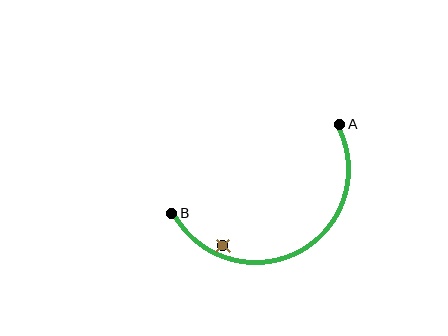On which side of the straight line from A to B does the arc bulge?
The arc bulges below the straight line connecting A and B.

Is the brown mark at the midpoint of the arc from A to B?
No — the brown mark does not lie on the arc at all. It sits slightly inside the curve.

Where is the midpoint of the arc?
The arc midpoint is the point on the curve farthest from the straight line joining A and B. It sits below that line.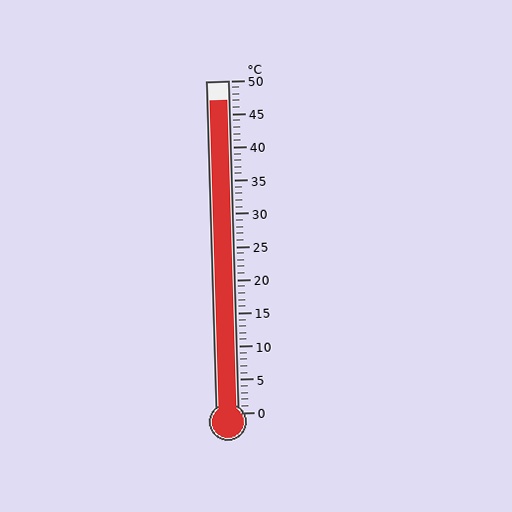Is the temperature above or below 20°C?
The temperature is above 20°C.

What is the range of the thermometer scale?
The thermometer scale ranges from 0°C to 50°C.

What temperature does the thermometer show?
The thermometer shows approximately 47°C.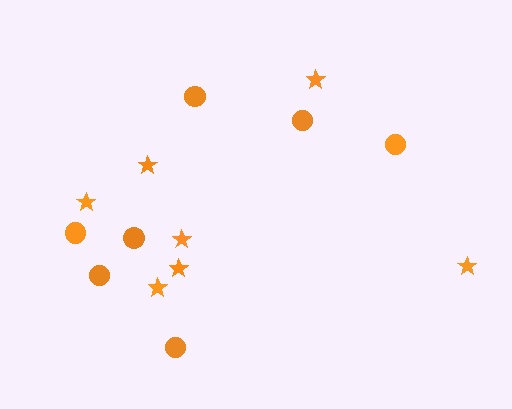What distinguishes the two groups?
There are 2 groups: one group of circles (7) and one group of stars (7).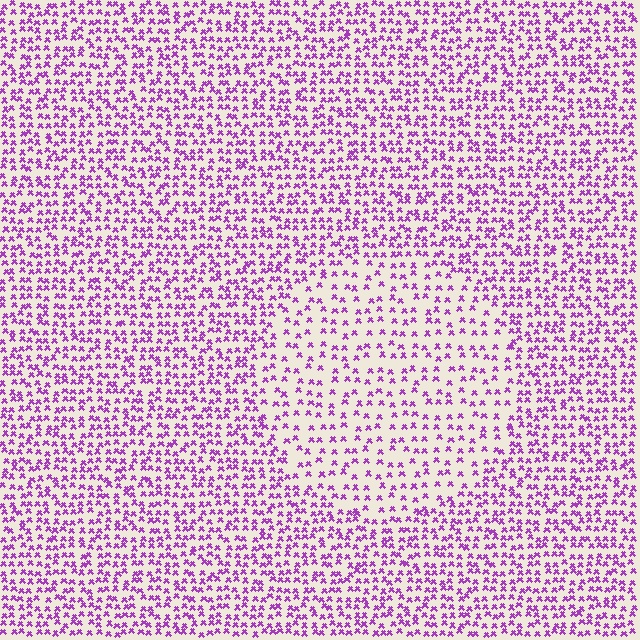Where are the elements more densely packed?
The elements are more densely packed outside the circle boundary.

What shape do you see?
I see a circle.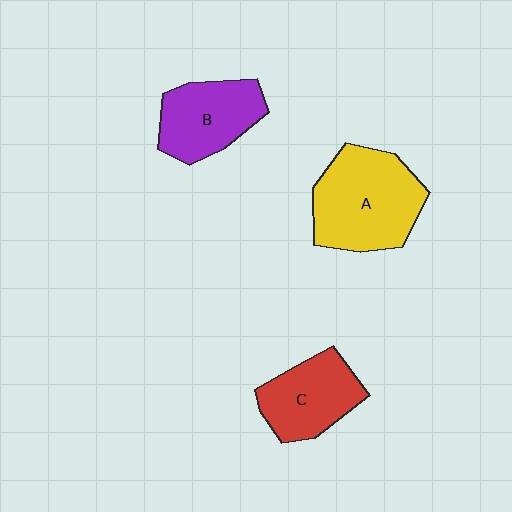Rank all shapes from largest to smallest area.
From largest to smallest: A (yellow), B (purple), C (red).